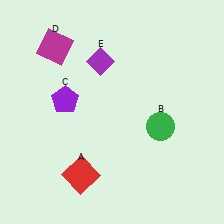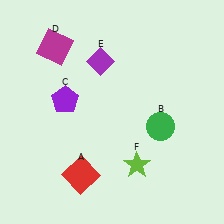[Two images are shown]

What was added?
A lime star (F) was added in Image 2.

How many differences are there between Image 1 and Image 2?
There is 1 difference between the two images.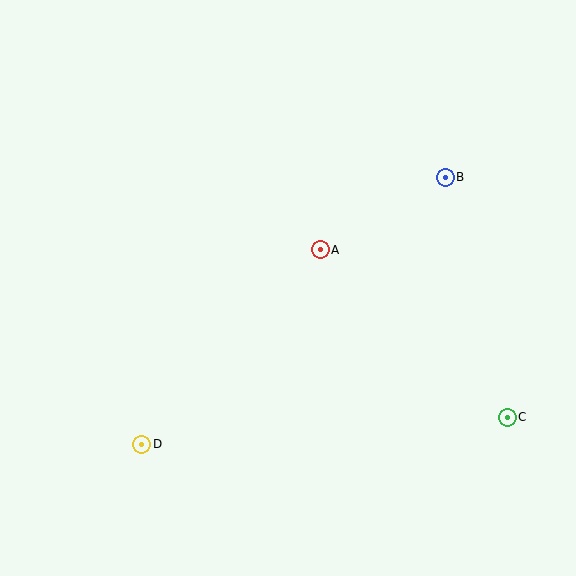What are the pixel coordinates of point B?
Point B is at (445, 177).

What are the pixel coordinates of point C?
Point C is at (507, 417).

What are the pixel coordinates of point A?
Point A is at (320, 250).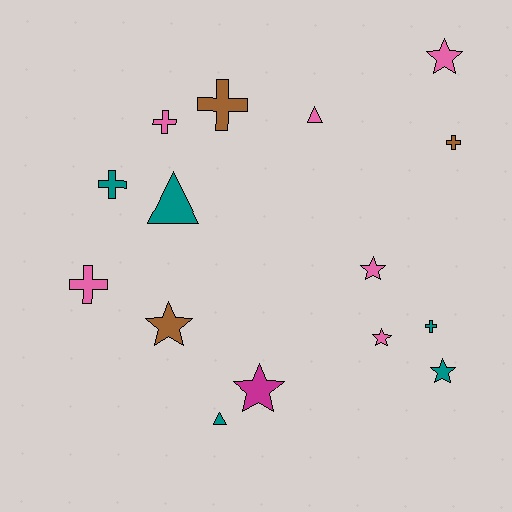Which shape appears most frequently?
Star, with 6 objects.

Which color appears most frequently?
Pink, with 6 objects.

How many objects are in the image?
There are 15 objects.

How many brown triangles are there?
There are no brown triangles.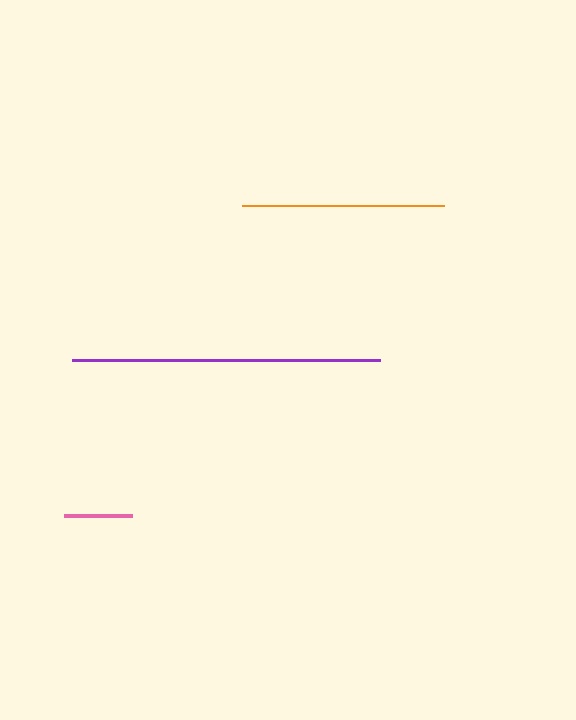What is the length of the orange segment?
The orange segment is approximately 202 pixels long.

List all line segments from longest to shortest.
From longest to shortest: purple, orange, pink.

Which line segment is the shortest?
The pink line is the shortest at approximately 68 pixels.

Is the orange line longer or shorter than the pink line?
The orange line is longer than the pink line.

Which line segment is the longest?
The purple line is the longest at approximately 308 pixels.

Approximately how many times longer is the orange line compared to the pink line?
The orange line is approximately 3.0 times the length of the pink line.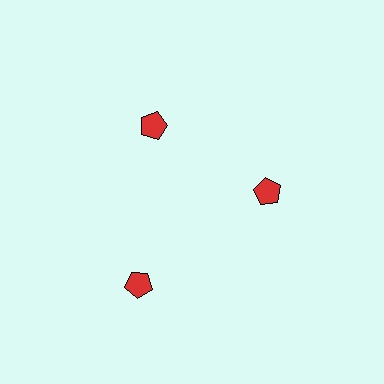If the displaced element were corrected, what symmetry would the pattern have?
It would have 3-fold rotational symmetry — the pattern would map onto itself every 120 degrees.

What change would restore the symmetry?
The symmetry would be restored by moving it inward, back onto the ring so that all 3 pentagons sit at equal angles and equal distance from the center.